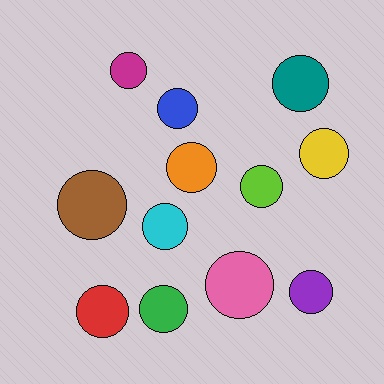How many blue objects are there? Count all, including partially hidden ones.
There is 1 blue object.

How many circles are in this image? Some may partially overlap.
There are 12 circles.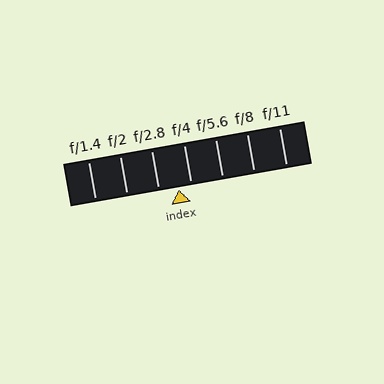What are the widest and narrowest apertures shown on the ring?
The widest aperture shown is f/1.4 and the narrowest is f/11.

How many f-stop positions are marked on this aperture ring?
There are 7 f-stop positions marked.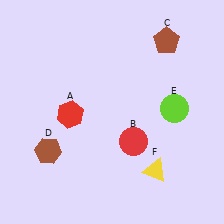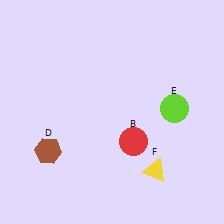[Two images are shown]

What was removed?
The brown pentagon (C), the red hexagon (A) were removed in Image 2.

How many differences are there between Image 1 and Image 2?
There are 2 differences between the two images.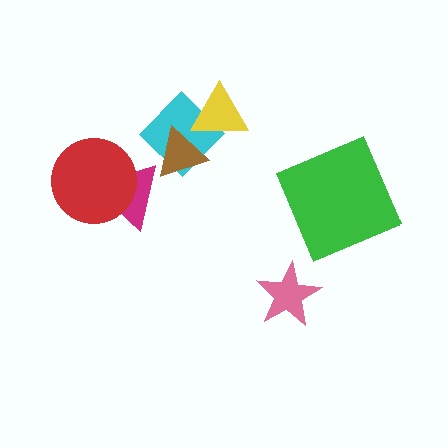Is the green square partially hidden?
No, no other shape covers it.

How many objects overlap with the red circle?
1 object overlaps with the red circle.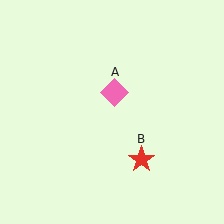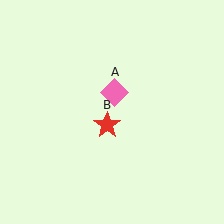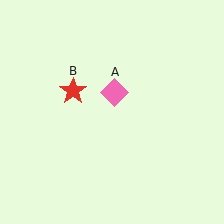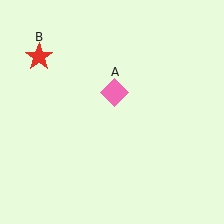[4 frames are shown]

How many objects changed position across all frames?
1 object changed position: red star (object B).